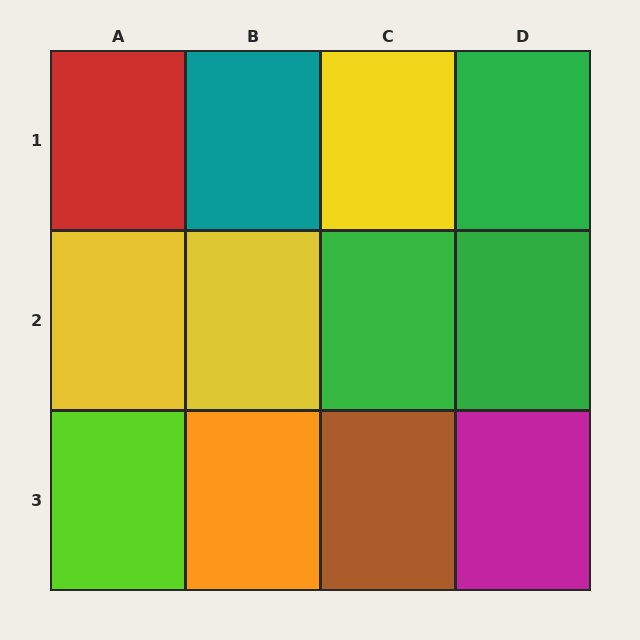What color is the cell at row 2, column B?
Yellow.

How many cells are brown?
1 cell is brown.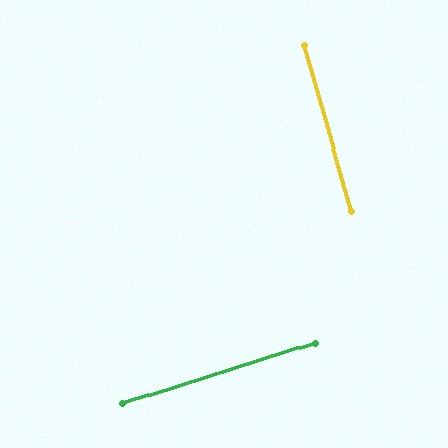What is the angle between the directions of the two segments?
Approximately 88 degrees.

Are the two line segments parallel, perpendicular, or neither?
Perpendicular — they meet at approximately 88°.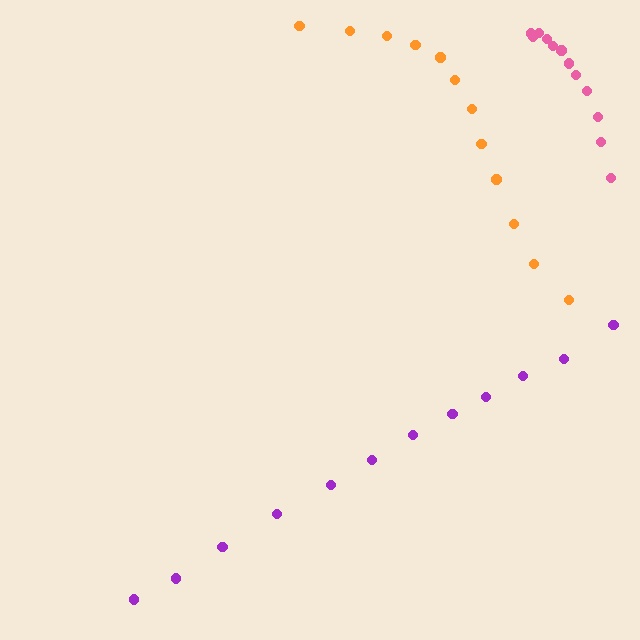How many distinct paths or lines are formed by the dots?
There are 3 distinct paths.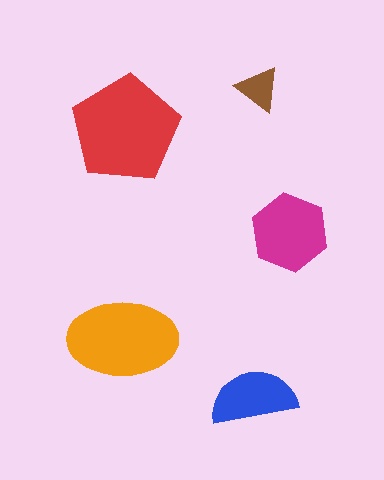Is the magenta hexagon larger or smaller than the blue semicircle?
Larger.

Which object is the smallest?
The brown triangle.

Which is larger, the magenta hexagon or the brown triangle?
The magenta hexagon.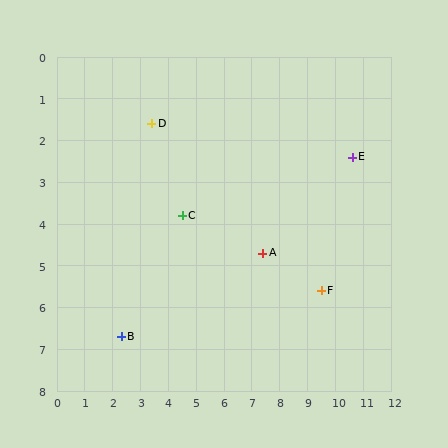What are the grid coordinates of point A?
Point A is at approximately (7.4, 4.7).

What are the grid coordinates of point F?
Point F is at approximately (9.5, 5.6).